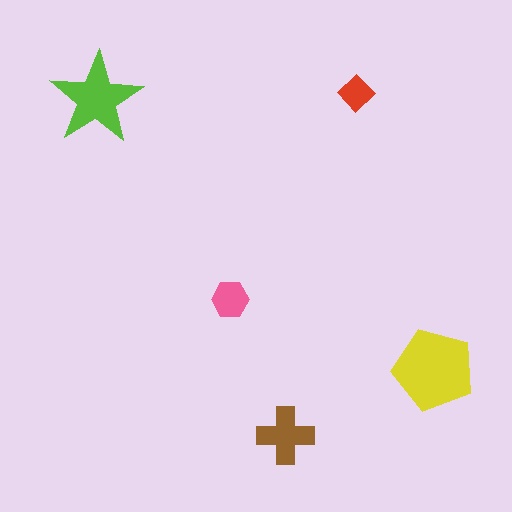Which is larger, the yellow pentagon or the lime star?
The yellow pentagon.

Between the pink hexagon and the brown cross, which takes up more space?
The brown cross.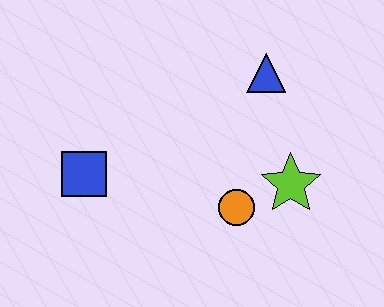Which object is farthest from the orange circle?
The blue square is farthest from the orange circle.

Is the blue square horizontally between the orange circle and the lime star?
No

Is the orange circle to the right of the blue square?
Yes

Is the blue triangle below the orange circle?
No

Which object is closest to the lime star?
The orange circle is closest to the lime star.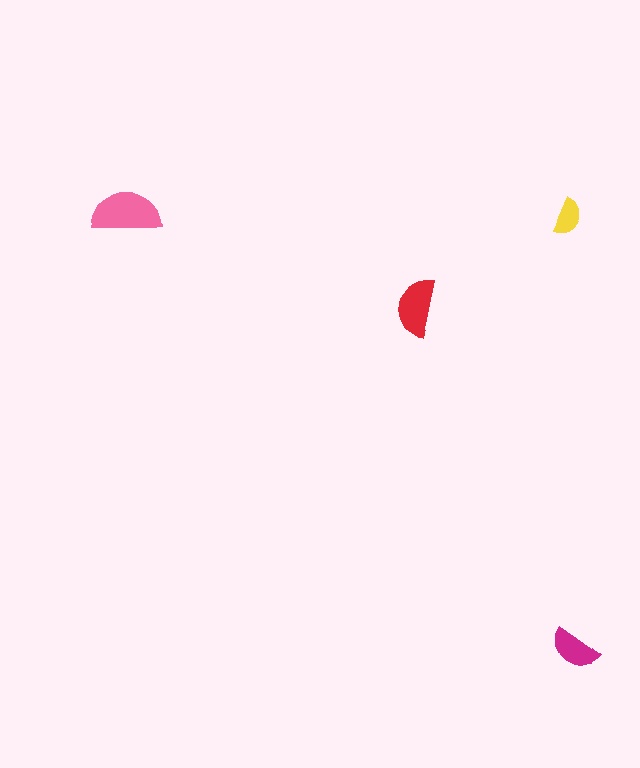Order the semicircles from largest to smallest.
the pink one, the red one, the magenta one, the yellow one.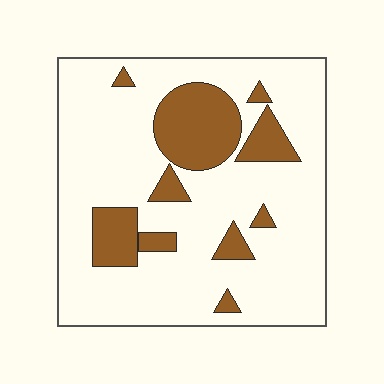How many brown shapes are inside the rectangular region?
10.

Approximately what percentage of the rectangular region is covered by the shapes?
Approximately 20%.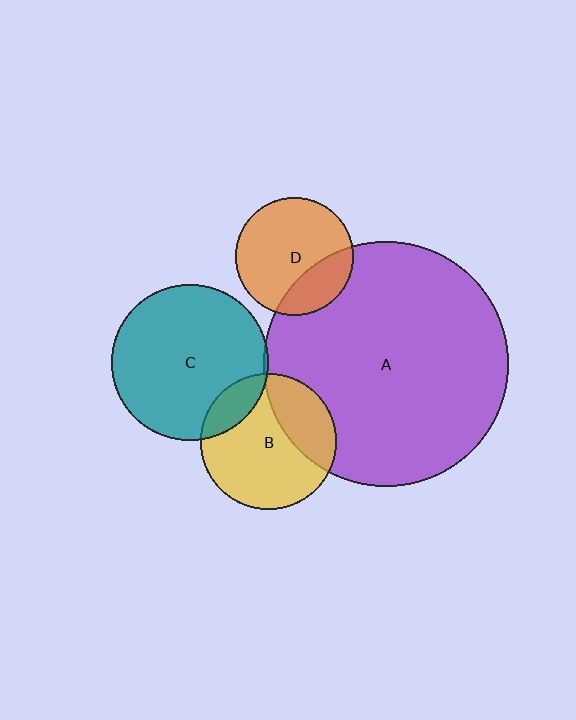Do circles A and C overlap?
Yes.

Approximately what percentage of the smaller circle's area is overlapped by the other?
Approximately 5%.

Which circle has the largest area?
Circle A (purple).